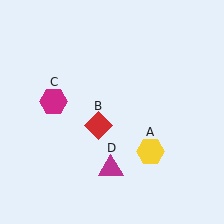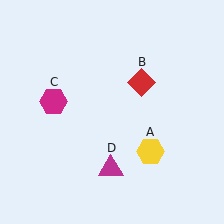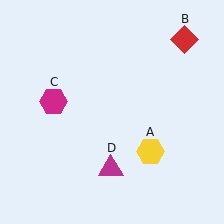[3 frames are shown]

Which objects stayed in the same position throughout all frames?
Yellow hexagon (object A) and magenta hexagon (object C) and magenta triangle (object D) remained stationary.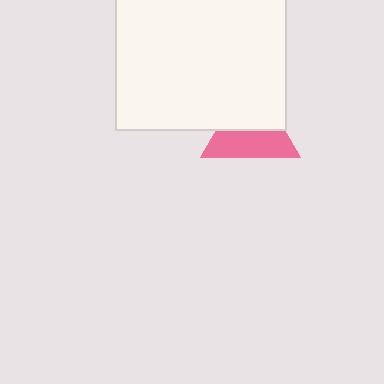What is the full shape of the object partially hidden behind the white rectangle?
The partially hidden object is a pink triangle.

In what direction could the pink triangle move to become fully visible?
The pink triangle could move down. That would shift it out from behind the white rectangle entirely.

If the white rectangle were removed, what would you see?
You would see the complete pink triangle.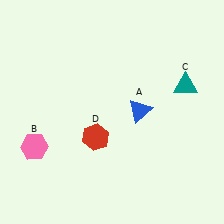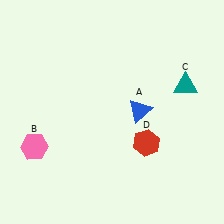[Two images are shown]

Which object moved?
The red hexagon (D) moved right.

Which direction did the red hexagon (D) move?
The red hexagon (D) moved right.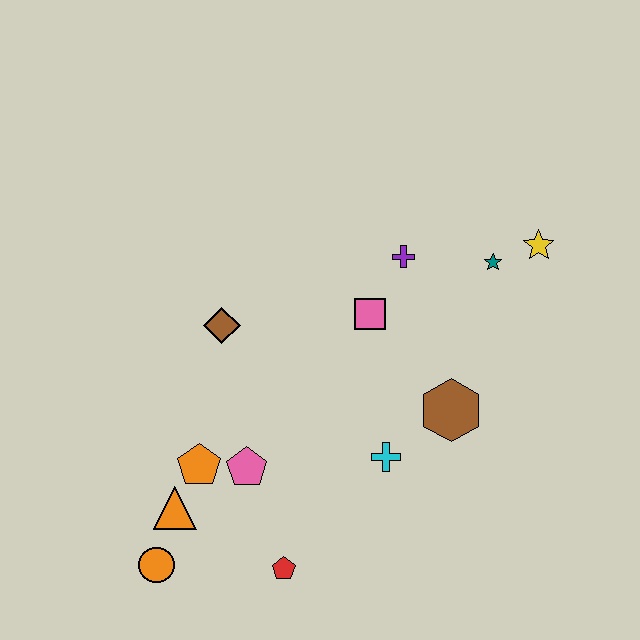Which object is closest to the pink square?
The purple cross is closest to the pink square.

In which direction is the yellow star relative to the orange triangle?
The yellow star is to the right of the orange triangle.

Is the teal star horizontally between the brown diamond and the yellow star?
Yes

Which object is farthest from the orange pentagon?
The yellow star is farthest from the orange pentagon.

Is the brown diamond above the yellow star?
No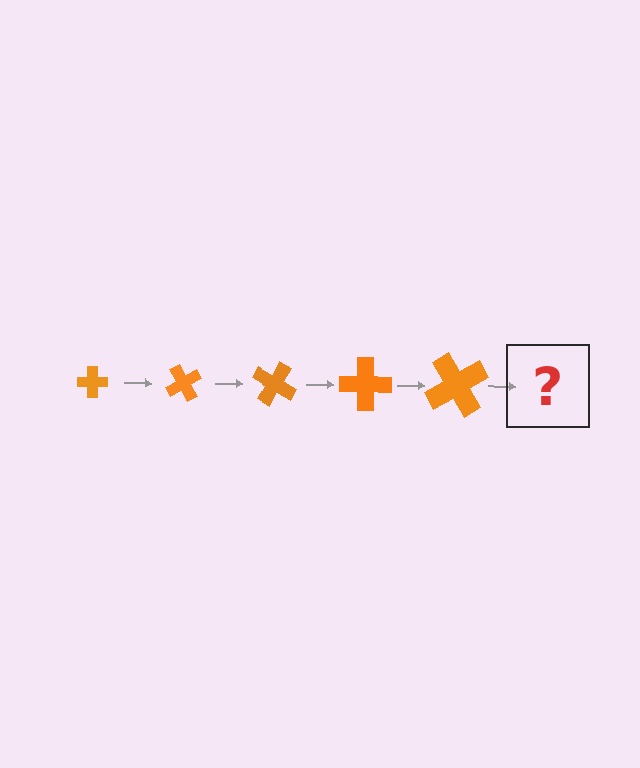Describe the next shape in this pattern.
It should be a cross, larger than the previous one and rotated 300 degrees from the start.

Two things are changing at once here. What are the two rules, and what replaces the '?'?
The two rules are that the cross grows larger each step and it rotates 60 degrees each step. The '?' should be a cross, larger than the previous one and rotated 300 degrees from the start.